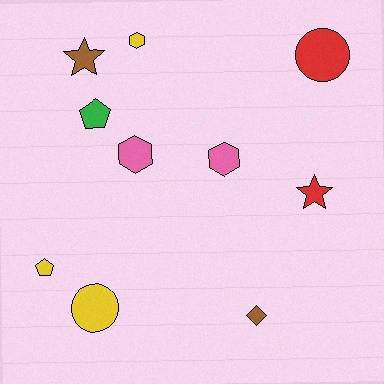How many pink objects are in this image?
There are 2 pink objects.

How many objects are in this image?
There are 10 objects.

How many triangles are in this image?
There are no triangles.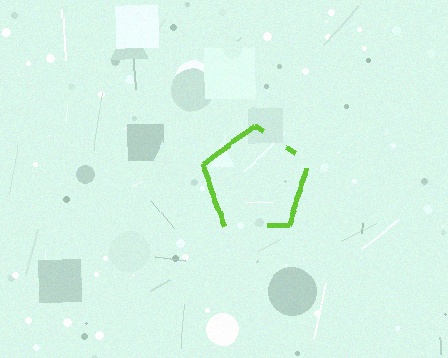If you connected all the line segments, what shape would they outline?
They would outline a pentagon.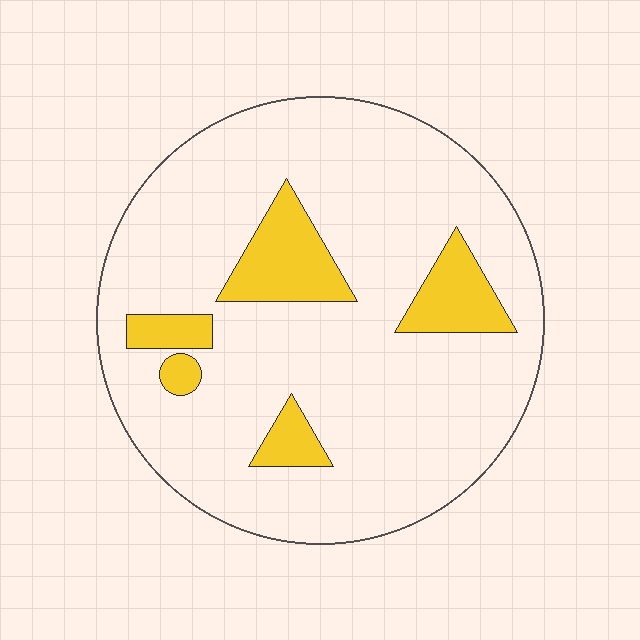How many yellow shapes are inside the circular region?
5.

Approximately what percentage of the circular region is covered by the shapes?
Approximately 15%.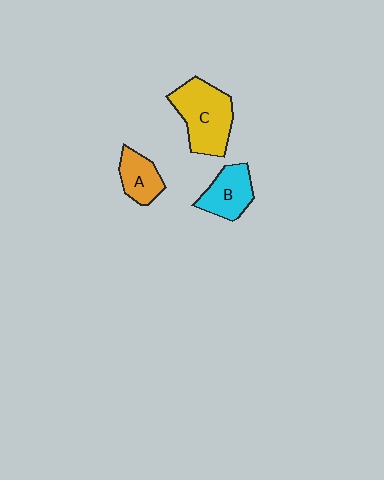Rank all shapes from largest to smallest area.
From largest to smallest: C (yellow), B (cyan), A (orange).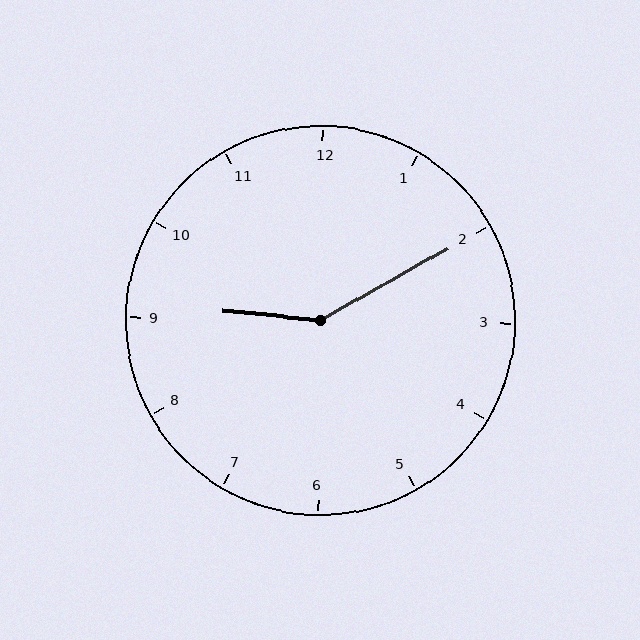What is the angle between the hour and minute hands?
Approximately 145 degrees.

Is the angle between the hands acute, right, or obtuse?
It is obtuse.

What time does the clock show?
9:10.